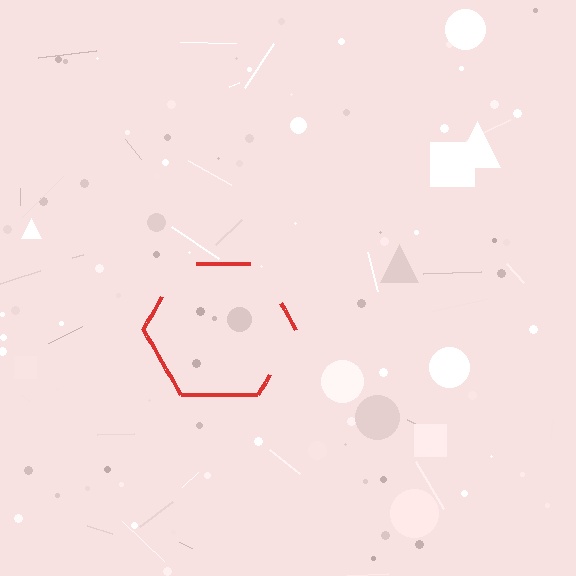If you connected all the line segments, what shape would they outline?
They would outline a hexagon.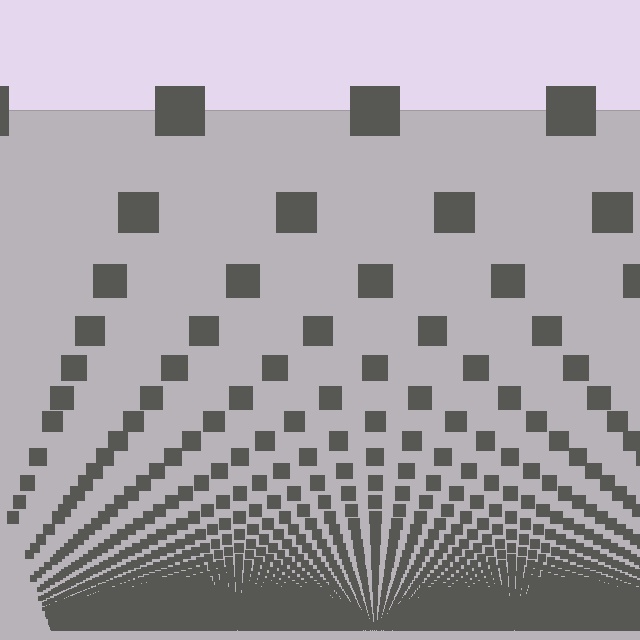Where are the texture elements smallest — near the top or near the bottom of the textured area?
Near the bottom.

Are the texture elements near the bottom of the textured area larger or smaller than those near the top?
Smaller. The gradient is inverted — elements near the bottom are smaller and denser.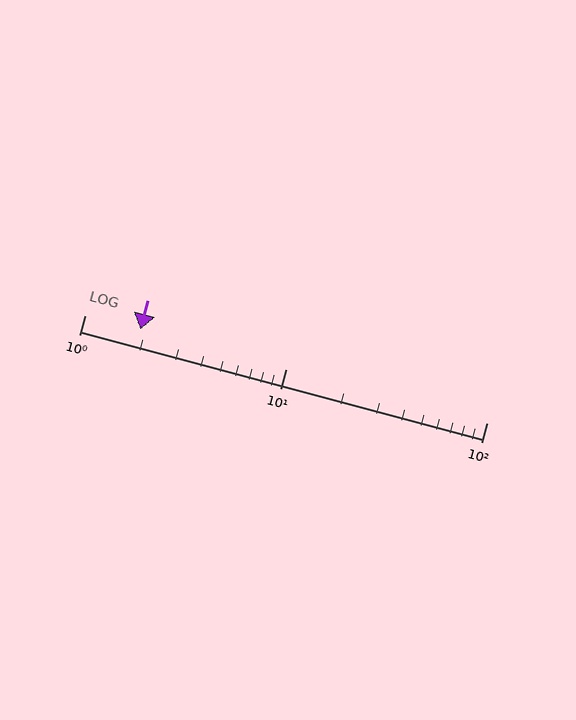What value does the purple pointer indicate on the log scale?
The pointer indicates approximately 1.9.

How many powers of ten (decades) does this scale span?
The scale spans 2 decades, from 1 to 100.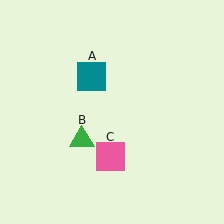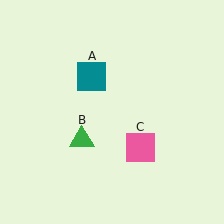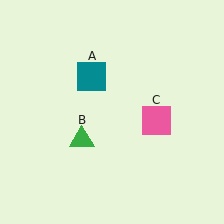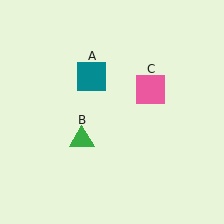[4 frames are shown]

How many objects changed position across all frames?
1 object changed position: pink square (object C).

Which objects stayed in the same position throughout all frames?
Teal square (object A) and green triangle (object B) remained stationary.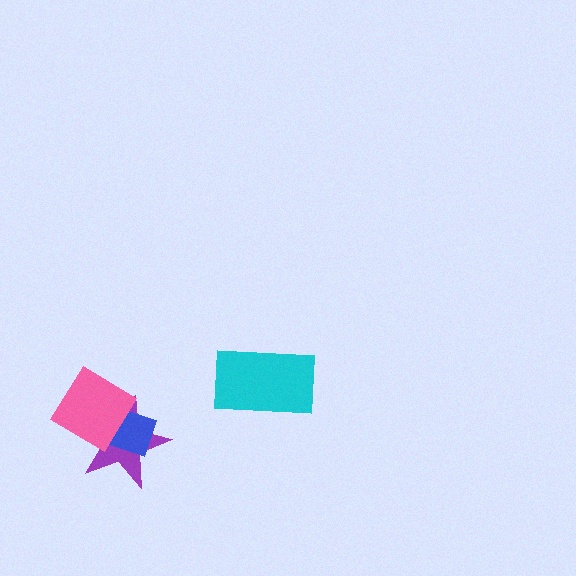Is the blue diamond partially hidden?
Yes, it is partially covered by another shape.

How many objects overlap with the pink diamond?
2 objects overlap with the pink diamond.